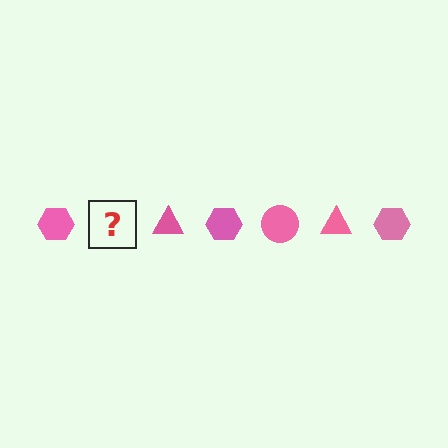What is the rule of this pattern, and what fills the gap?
The rule is that the pattern cycles through hexagon, circle, triangle shapes in pink. The gap should be filled with a pink circle.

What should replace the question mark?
The question mark should be replaced with a pink circle.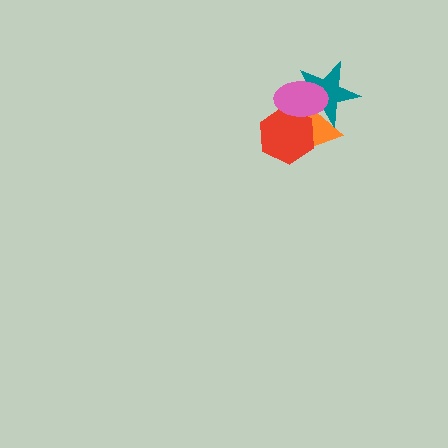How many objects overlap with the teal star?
3 objects overlap with the teal star.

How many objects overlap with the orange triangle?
3 objects overlap with the orange triangle.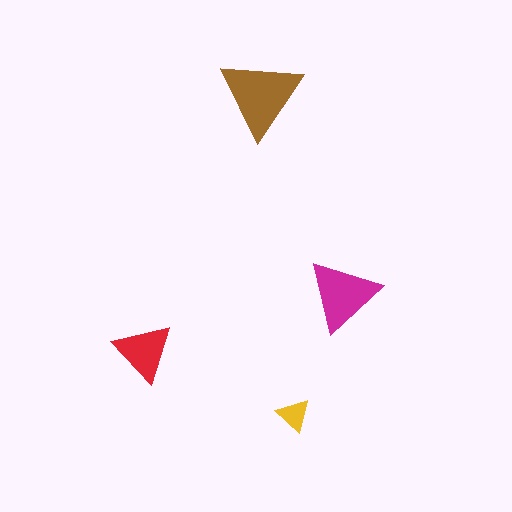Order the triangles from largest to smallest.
the brown one, the magenta one, the red one, the yellow one.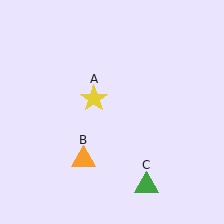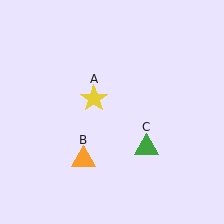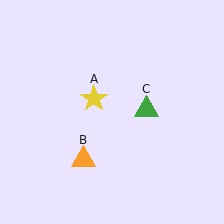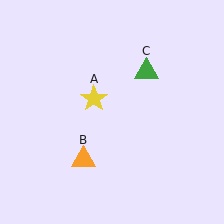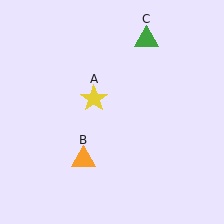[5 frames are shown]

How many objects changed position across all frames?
1 object changed position: green triangle (object C).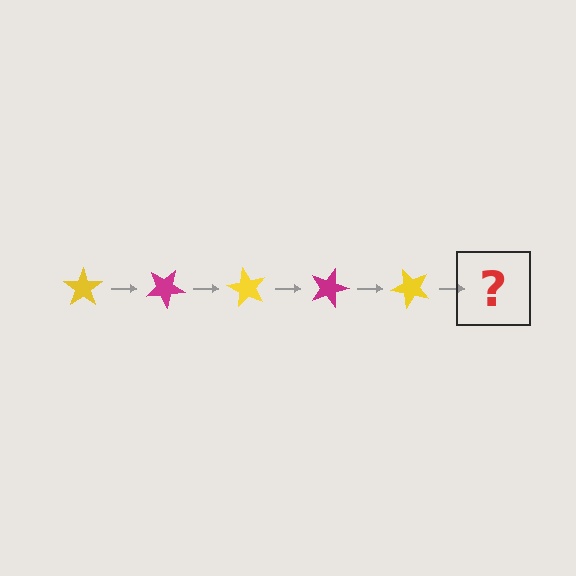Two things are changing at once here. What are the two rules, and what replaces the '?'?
The two rules are that it rotates 30 degrees each step and the color cycles through yellow and magenta. The '?' should be a magenta star, rotated 150 degrees from the start.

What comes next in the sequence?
The next element should be a magenta star, rotated 150 degrees from the start.